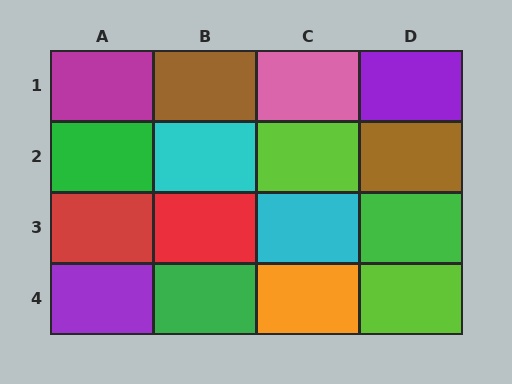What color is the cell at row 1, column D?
Purple.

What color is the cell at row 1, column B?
Brown.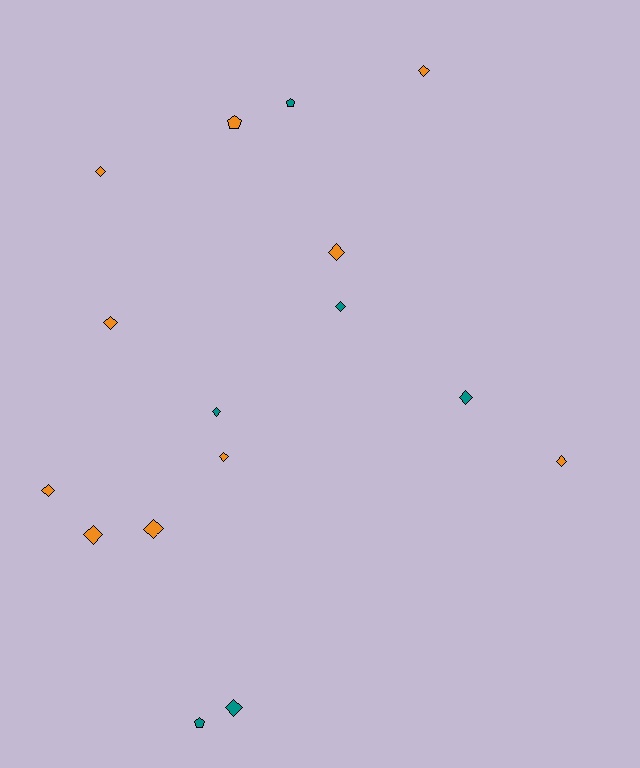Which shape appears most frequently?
Diamond, with 13 objects.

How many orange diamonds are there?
There are 9 orange diamonds.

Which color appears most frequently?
Orange, with 10 objects.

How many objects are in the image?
There are 16 objects.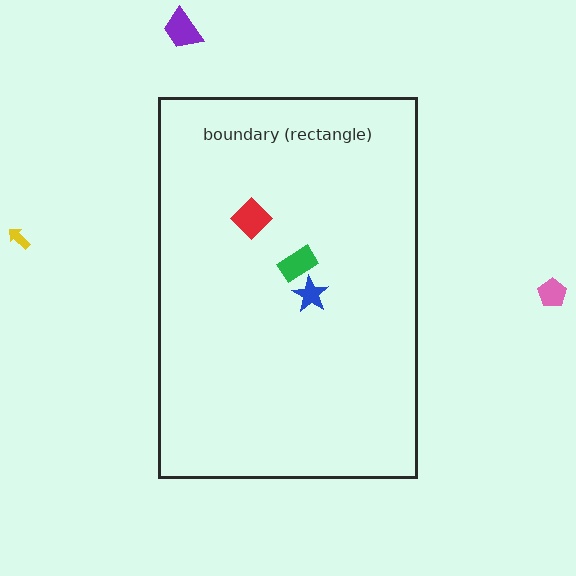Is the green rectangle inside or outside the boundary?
Inside.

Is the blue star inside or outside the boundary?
Inside.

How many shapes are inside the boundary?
3 inside, 3 outside.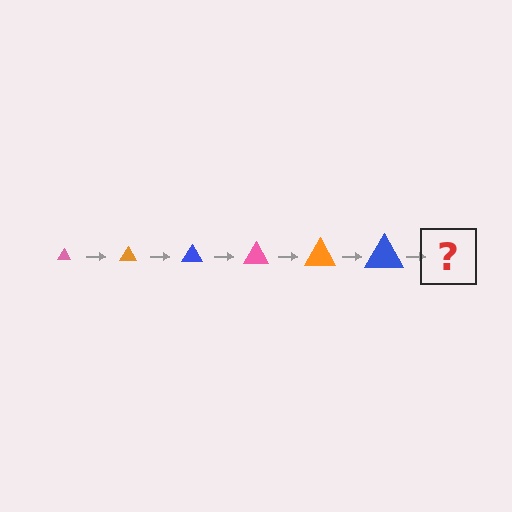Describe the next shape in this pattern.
It should be a pink triangle, larger than the previous one.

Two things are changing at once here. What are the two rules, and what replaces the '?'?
The two rules are that the triangle grows larger each step and the color cycles through pink, orange, and blue. The '?' should be a pink triangle, larger than the previous one.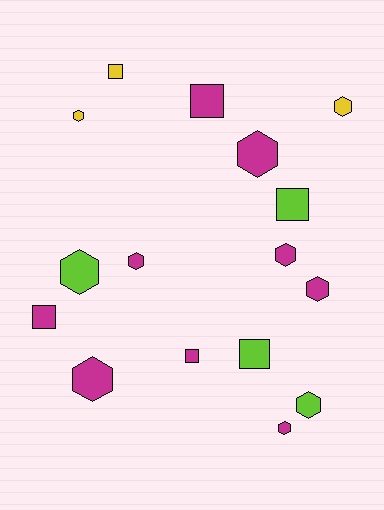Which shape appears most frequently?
Hexagon, with 10 objects.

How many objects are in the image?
There are 16 objects.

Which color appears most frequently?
Magenta, with 9 objects.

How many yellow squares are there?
There is 1 yellow square.